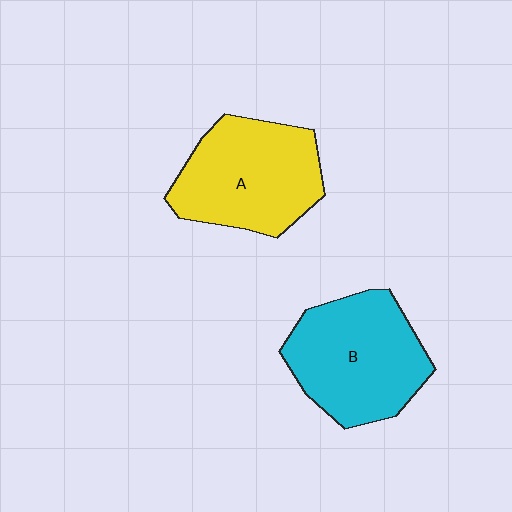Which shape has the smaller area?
Shape A (yellow).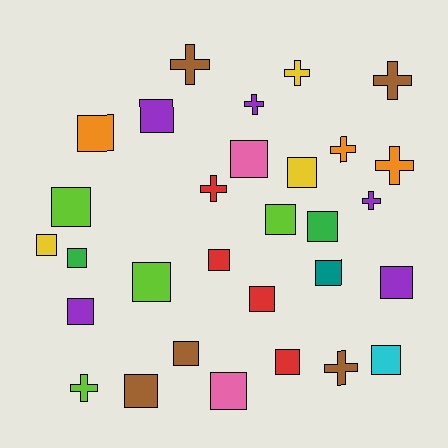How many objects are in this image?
There are 30 objects.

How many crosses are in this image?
There are 10 crosses.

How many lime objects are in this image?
There are 4 lime objects.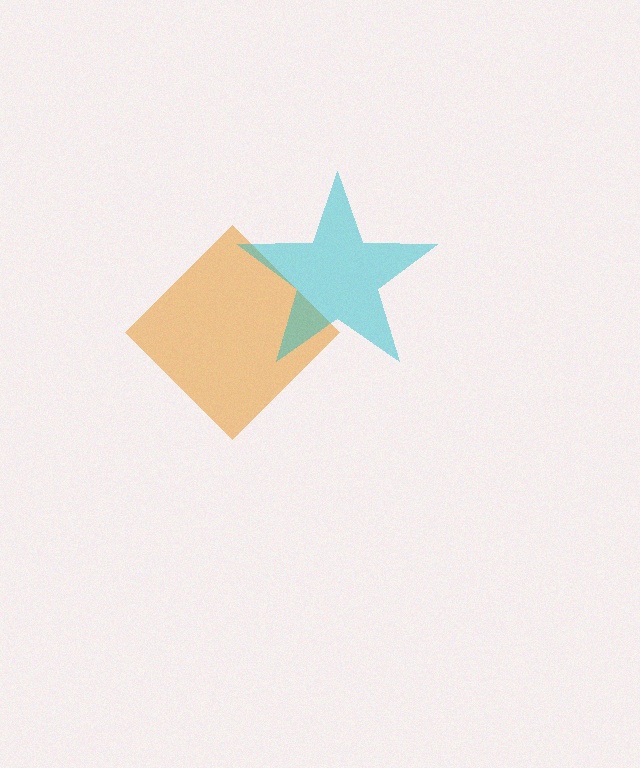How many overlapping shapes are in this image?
There are 2 overlapping shapes in the image.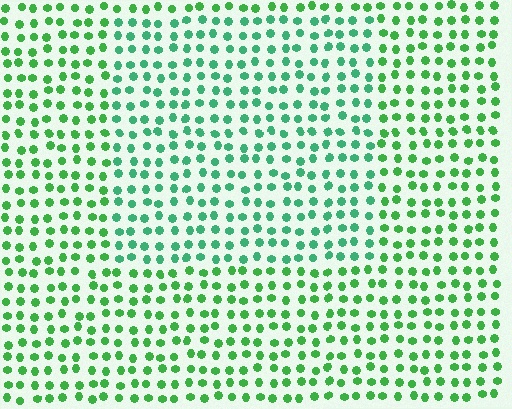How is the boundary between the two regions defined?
The boundary is defined purely by a slight shift in hue (about 26 degrees). Spacing, size, and orientation are identical on both sides.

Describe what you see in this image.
The image is filled with small green elements in a uniform arrangement. A rectangle-shaped region is visible where the elements are tinted to a slightly different hue, forming a subtle color boundary.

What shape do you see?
I see a rectangle.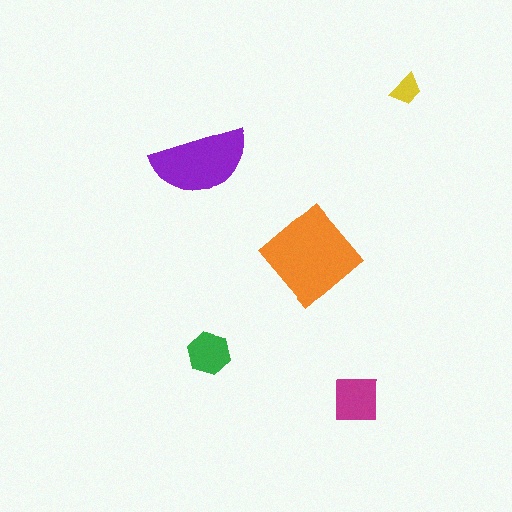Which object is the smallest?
The yellow trapezoid.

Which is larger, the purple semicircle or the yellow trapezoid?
The purple semicircle.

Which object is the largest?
The orange diamond.